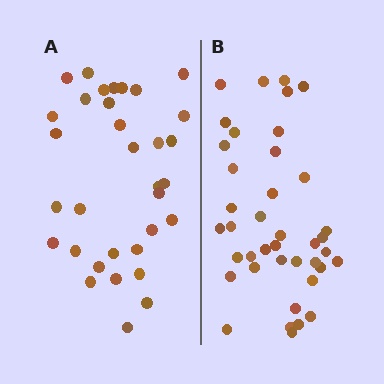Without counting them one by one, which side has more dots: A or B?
Region B (the right region) has more dots.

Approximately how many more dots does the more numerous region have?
Region B has roughly 8 or so more dots than region A.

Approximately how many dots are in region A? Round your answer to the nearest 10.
About 30 dots. (The exact count is 33, which rounds to 30.)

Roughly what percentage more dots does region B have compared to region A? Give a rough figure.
About 20% more.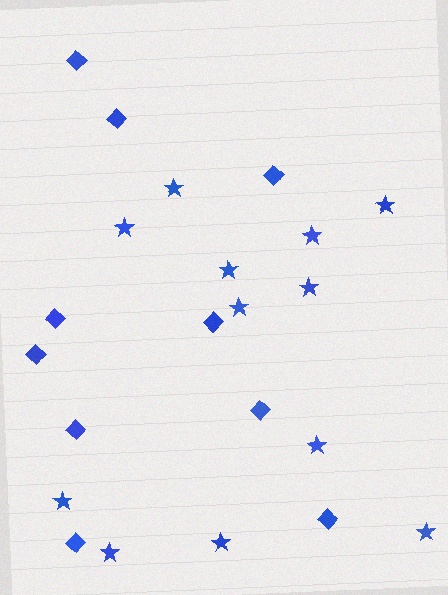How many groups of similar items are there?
There are 2 groups: one group of stars (12) and one group of diamonds (10).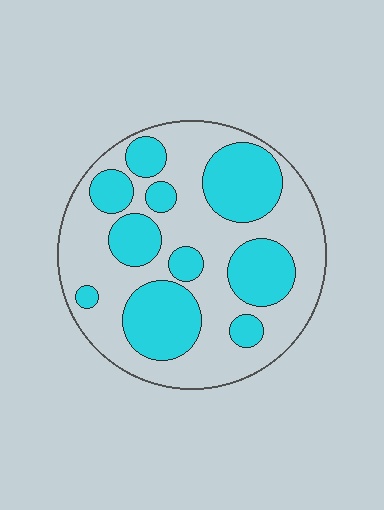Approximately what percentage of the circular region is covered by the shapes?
Approximately 40%.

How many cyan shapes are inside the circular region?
10.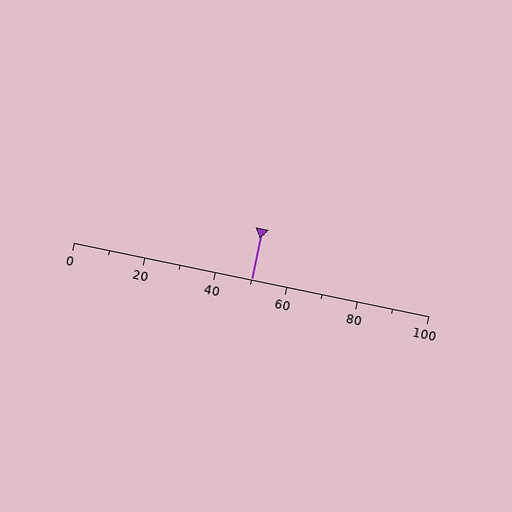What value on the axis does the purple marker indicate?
The marker indicates approximately 50.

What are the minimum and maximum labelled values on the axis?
The axis runs from 0 to 100.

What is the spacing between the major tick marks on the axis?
The major ticks are spaced 20 apart.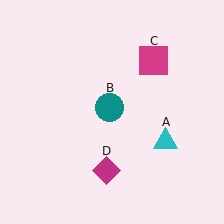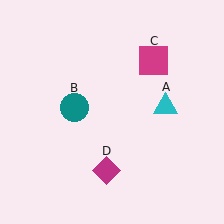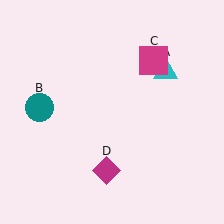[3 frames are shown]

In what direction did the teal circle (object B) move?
The teal circle (object B) moved left.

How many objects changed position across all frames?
2 objects changed position: cyan triangle (object A), teal circle (object B).